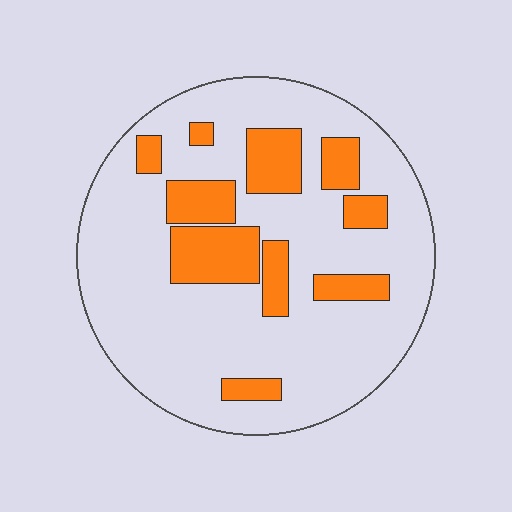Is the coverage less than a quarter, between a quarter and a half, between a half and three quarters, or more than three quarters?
Less than a quarter.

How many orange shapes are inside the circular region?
10.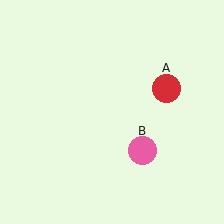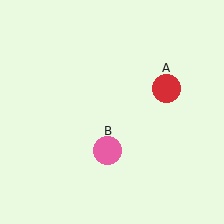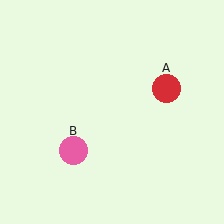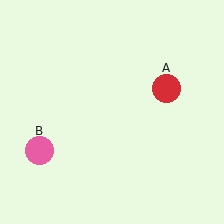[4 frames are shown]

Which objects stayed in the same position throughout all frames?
Red circle (object A) remained stationary.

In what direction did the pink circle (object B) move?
The pink circle (object B) moved left.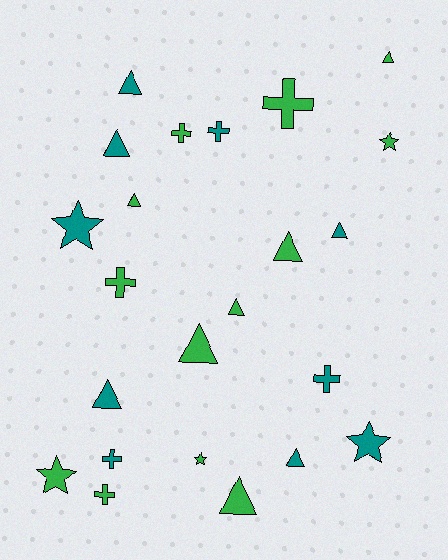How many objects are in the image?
There are 23 objects.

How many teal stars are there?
There are 2 teal stars.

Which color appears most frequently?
Green, with 13 objects.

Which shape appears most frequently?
Triangle, with 11 objects.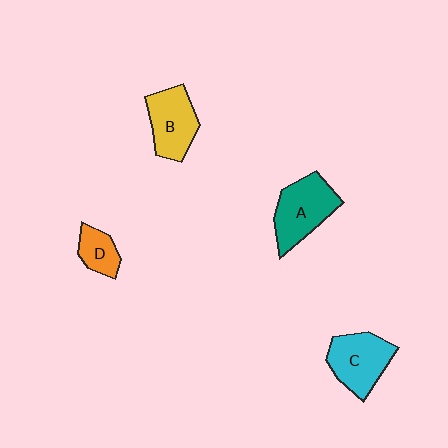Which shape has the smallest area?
Shape D (orange).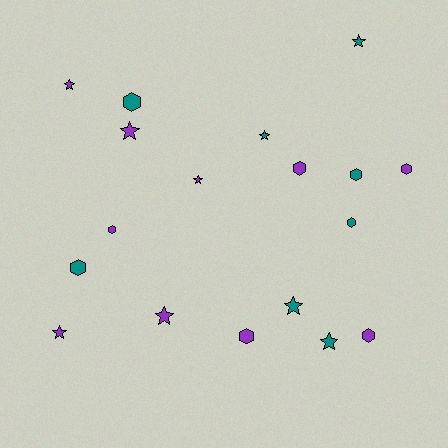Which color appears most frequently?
Purple, with 10 objects.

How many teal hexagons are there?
There are 4 teal hexagons.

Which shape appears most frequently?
Star, with 9 objects.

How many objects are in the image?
There are 18 objects.